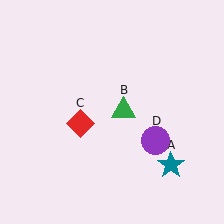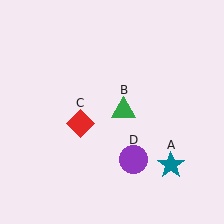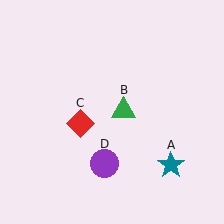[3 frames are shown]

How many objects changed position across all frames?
1 object changed position: purple circle (object D).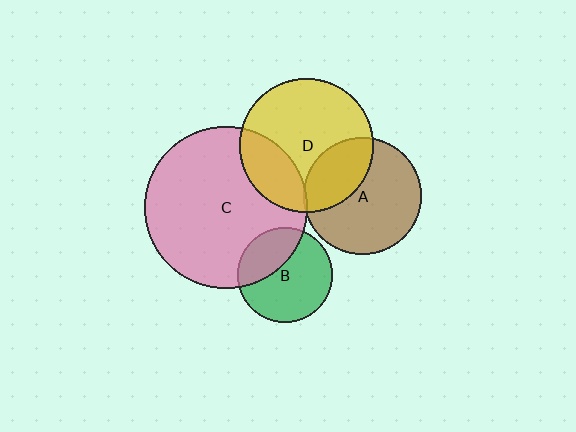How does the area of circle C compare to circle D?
Approximately 1.5 times.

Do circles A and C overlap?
Yes.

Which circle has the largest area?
Circle C (pink).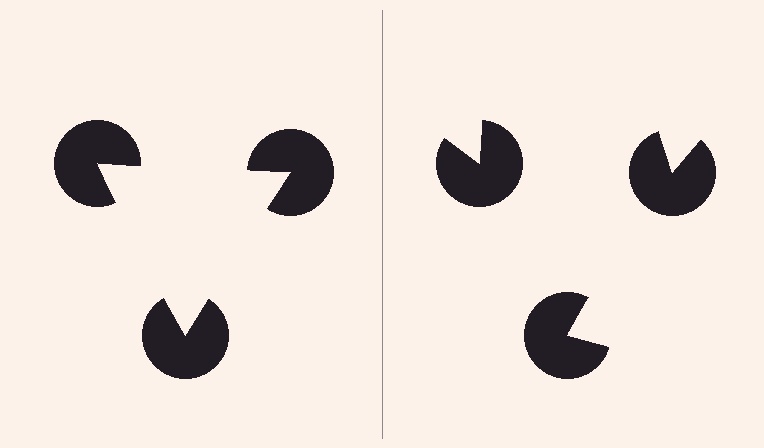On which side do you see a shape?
An illusory triangle appears on the left side. On the right side the wedge cuts are rotated, so no coherent shape forms.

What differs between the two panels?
The pac-man discs are positioned identically on both sides; only the wedge orientations differ. On the left they align to a triangle; on the right they are misaligned.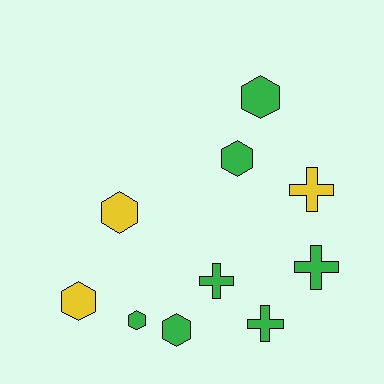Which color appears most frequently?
Green, with 7 objects.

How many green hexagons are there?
There are 4 green hexagons.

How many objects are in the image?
There are 10 objects.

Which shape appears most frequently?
Hexagon, with 6 objects.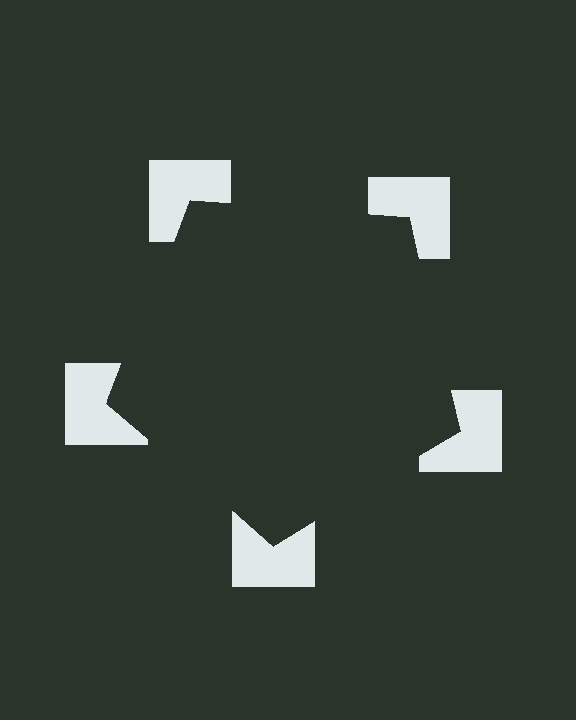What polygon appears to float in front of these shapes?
An illusory pentagon — its edges are inferred from the aligned wedge cuts in the notched squares, not physically drawn.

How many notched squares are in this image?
There are 5 — one at each vertex of the illusory pentagon.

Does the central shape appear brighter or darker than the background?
It typically appears slightly darker than the background, even though no actual brightness change is drawn.